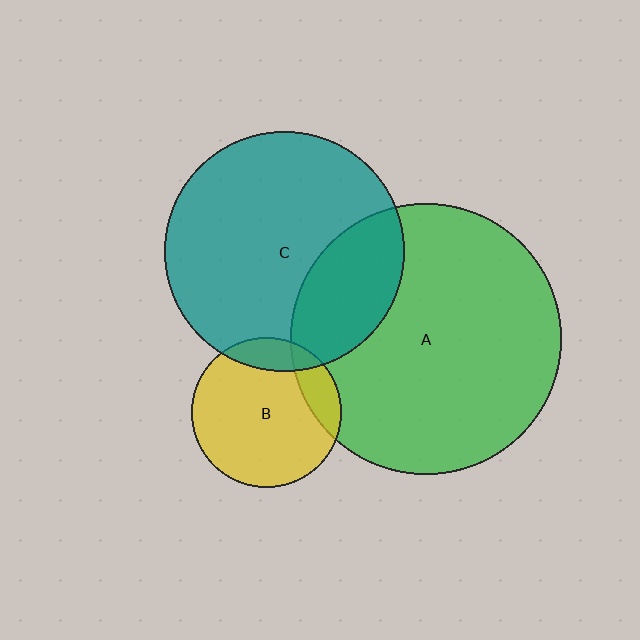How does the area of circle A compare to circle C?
Approximately 1.3 times.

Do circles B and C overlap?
Yes.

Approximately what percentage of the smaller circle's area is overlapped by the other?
Approximately 15%.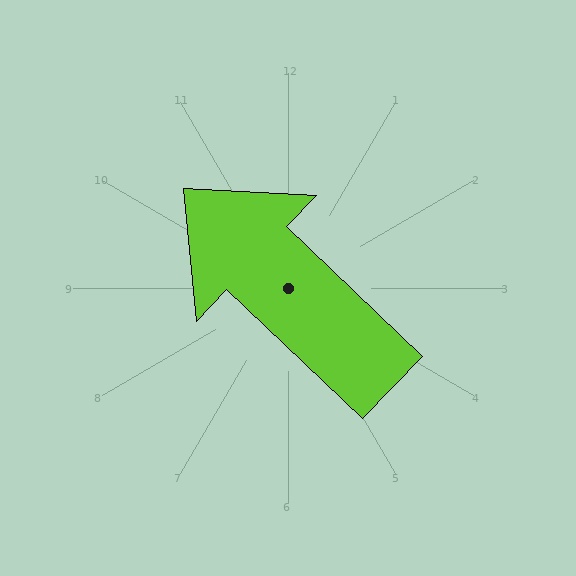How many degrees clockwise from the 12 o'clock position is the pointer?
Approximately 314 degrees.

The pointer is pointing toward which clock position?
Roughly 10 o'clock.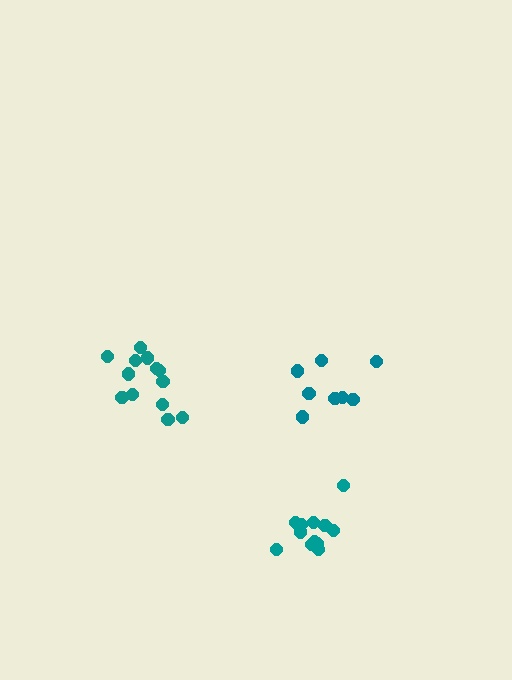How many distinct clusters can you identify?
There are 3 distinct clusters.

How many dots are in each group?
Group 1: 8 dots, Group 2: 13 dots, Group 3: 12 dots (33 total).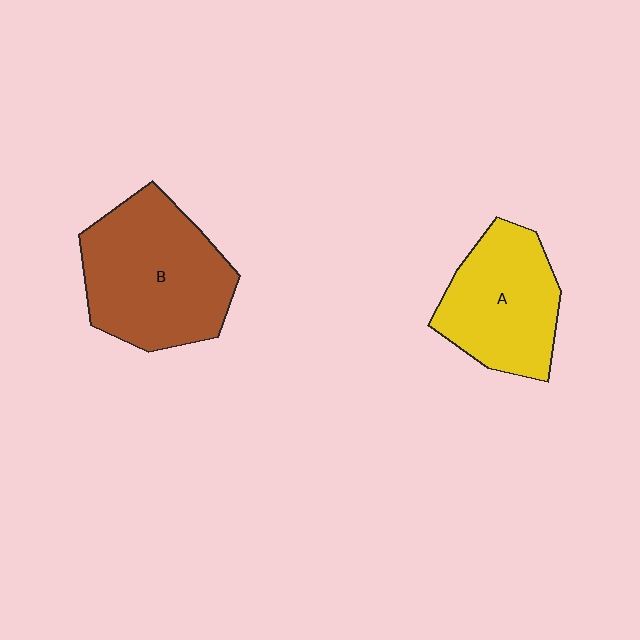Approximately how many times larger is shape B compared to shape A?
Approximately 1.3 times.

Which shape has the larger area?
Shape B (brown).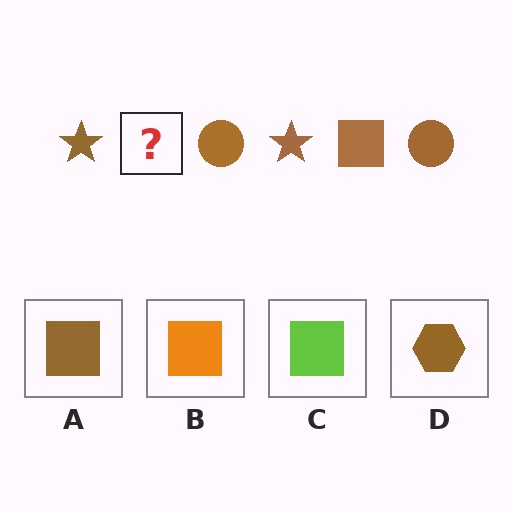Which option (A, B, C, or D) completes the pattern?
A.